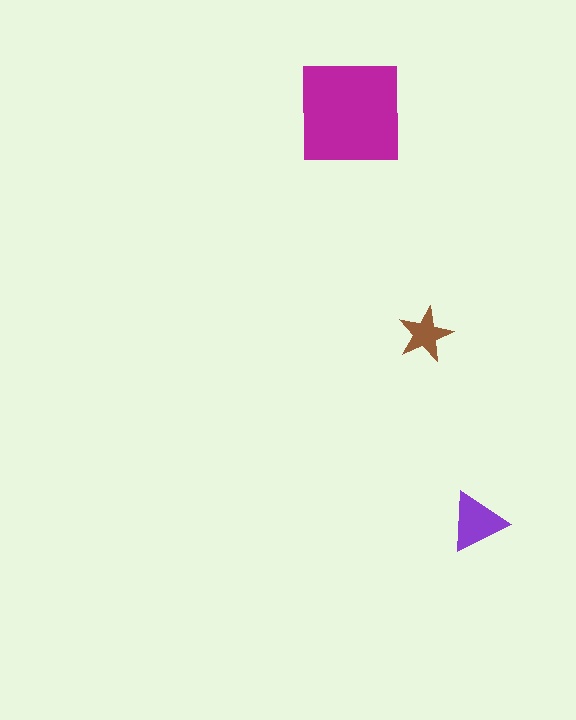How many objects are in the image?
There are 3 objects in the image.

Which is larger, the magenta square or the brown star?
The magenta square.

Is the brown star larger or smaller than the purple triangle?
Smaller.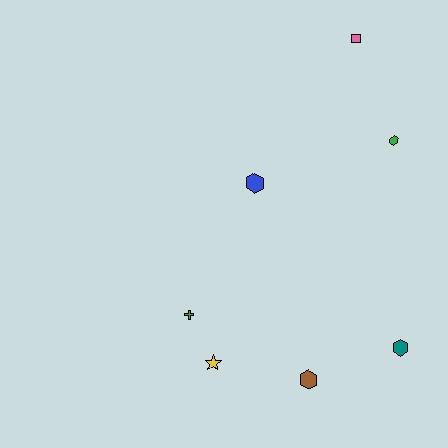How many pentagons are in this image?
There are no pentagons.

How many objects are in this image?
There are 7 objects.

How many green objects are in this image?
There are 2 green objects.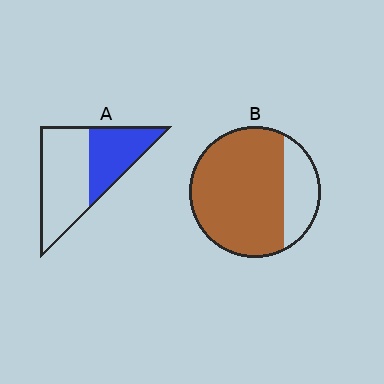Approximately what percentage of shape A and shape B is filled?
A is approximately 40% and B is approximately 75%.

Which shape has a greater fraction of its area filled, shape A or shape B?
Shape B.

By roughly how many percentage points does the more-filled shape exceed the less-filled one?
By roughly 35 percentage points (B over A).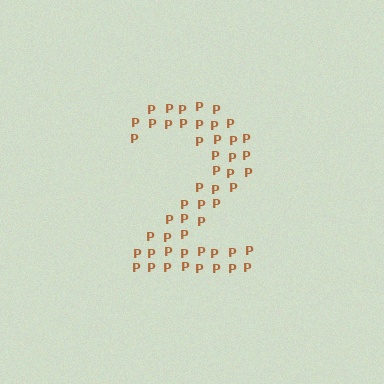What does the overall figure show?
The overall figure shows the digit 2.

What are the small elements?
The small elements are letter P's.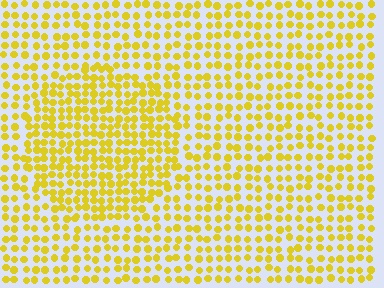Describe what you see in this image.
The image contains small yellow elements arranged at two different densities. A circle-shaped region is visible where the elements are more densely packed than the surrounding area.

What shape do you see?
I see a circle.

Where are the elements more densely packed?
The elements are more densely packed inside the circle boundary.